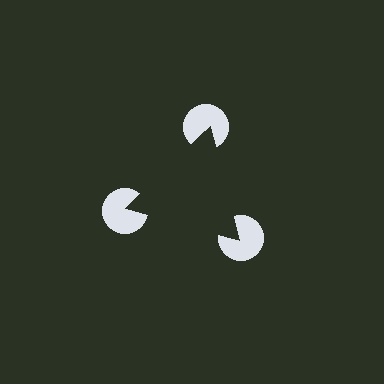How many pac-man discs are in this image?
There are 3 — one at each vertex of the illusory triangle.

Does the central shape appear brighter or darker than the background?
It typically appears slightly darker than the background, even though no actual brightness change is drawn.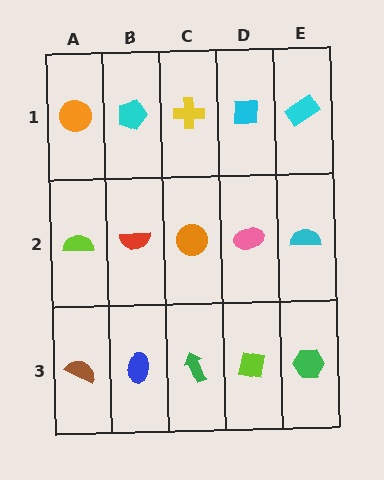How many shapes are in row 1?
5 shapes.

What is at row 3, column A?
A brown semicircle.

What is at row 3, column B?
A blue ellipse.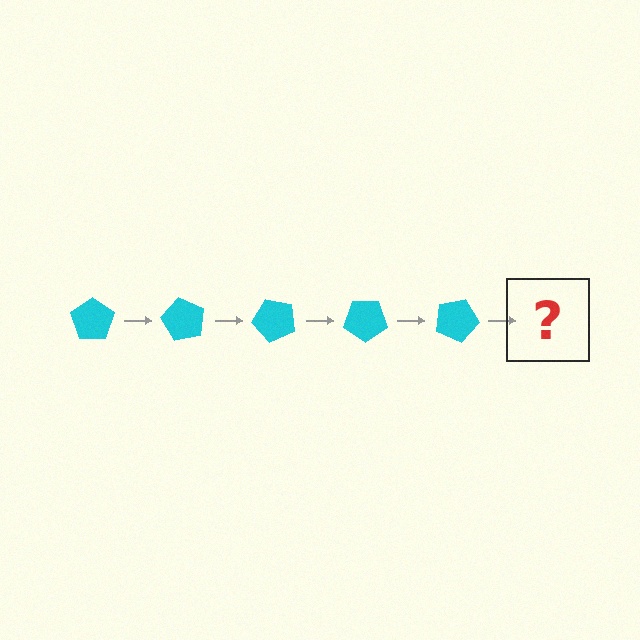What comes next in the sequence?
The next element should be a cyan pentagon rotated 300 degrees.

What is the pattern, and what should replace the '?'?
The pattern is that the pentagon rotates 60 degrees each step. The '?' should be a cyan pentagon rotated 300 degrees.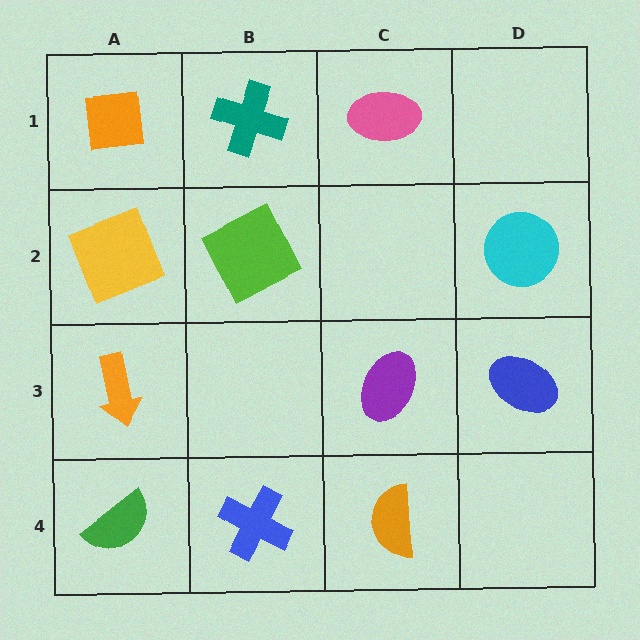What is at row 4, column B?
A blue cross.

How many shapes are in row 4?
3 shapes.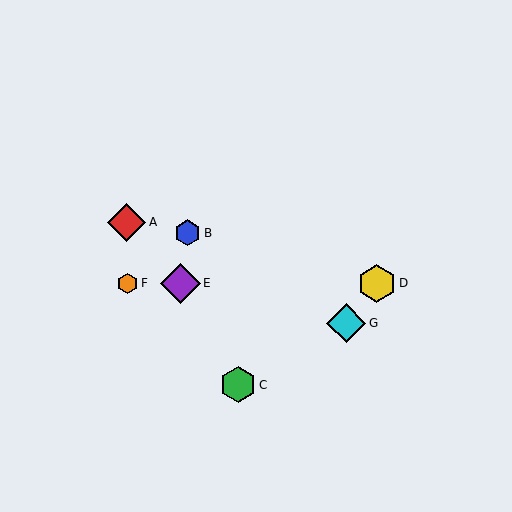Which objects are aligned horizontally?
Objects D, E, F are aligned horizontally.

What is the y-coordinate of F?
Object F is at y≈283.